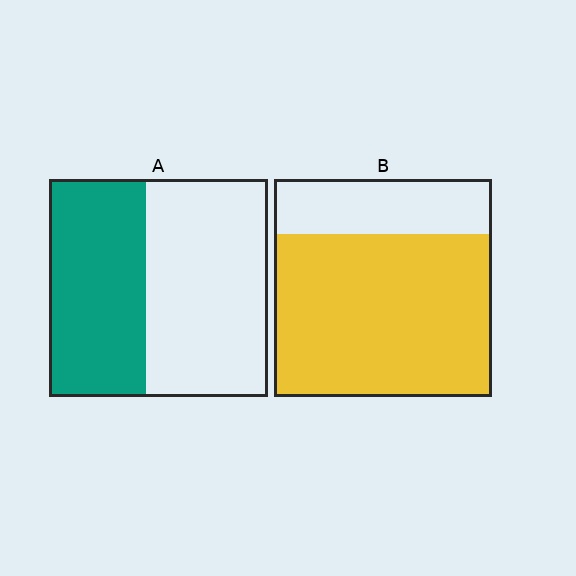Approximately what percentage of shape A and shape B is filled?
A is approximately 45% and B is approximately 75%.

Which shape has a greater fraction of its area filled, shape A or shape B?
Shape B.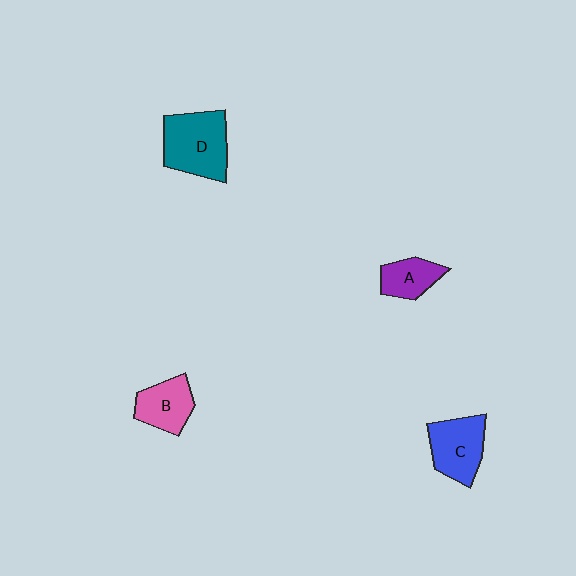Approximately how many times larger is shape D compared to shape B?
Approximately 1.6 times.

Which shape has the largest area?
Shape D (teal).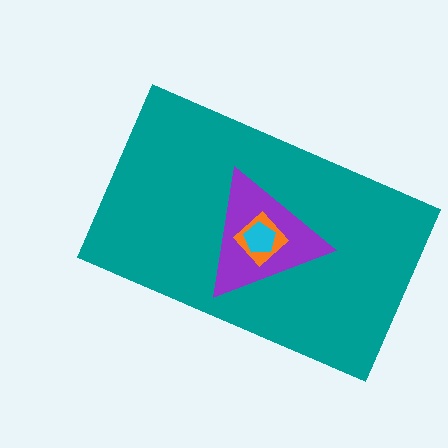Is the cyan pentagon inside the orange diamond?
Yes.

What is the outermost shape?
The teal rectangle.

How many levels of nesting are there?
4.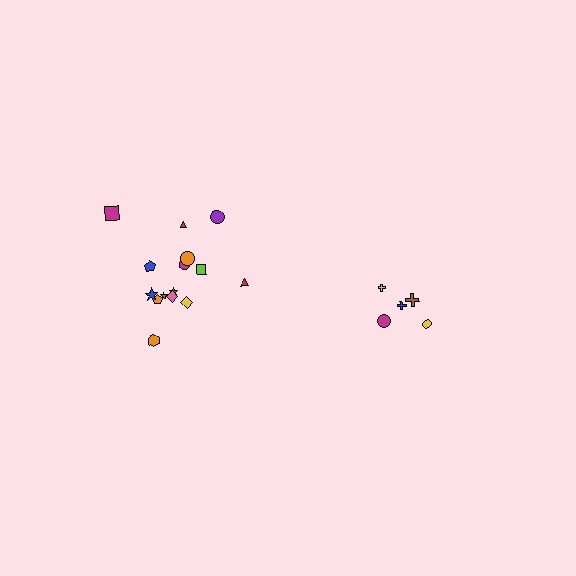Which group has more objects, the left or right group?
The left group.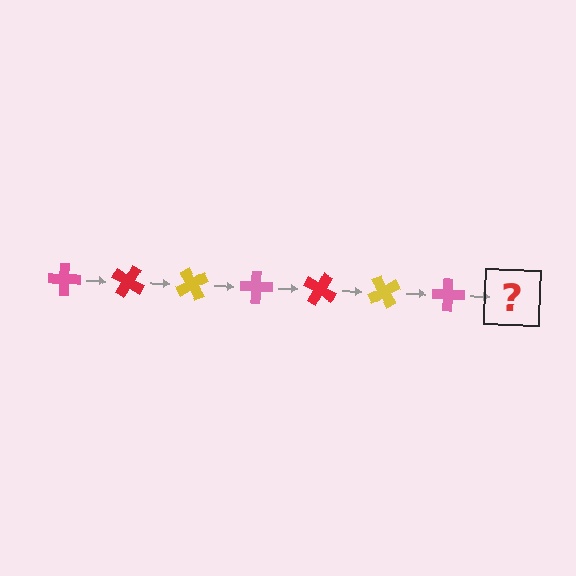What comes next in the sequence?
The next element should be a red cross, rotated 210 degrees from the start.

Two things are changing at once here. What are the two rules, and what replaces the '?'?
The two rules are that it rotates 30 degrees each step and the color cycles through pink, red, and yellow. The '?' should be a red cross, rotated 210 degrees from the start.